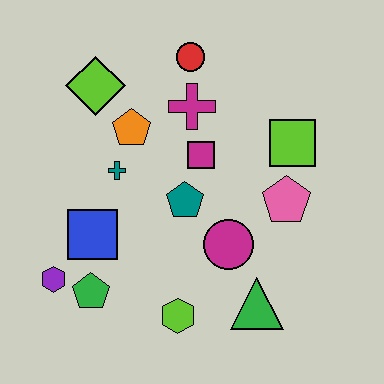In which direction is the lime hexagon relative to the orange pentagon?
The lime hexagon is below the orange pentagon.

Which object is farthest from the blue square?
The lime square is farthest from the blue square.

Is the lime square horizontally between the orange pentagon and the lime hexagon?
No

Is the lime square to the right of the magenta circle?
Yes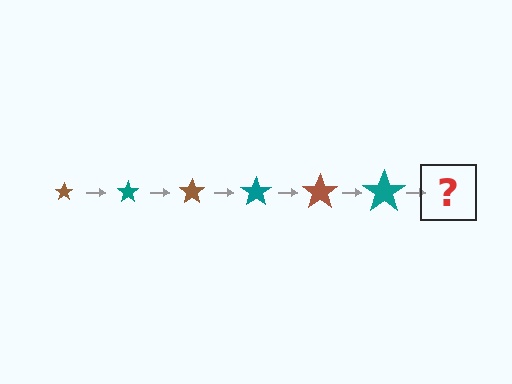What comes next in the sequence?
The next element should be a brown star, larger than the previous one.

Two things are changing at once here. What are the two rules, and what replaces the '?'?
The two rules are that the star grows larger each step and the color cycles through brown and teal. The '?' should be a brown star, larger than the previous one.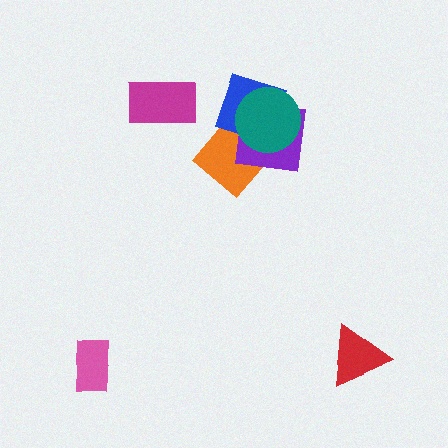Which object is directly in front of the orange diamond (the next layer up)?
The blue diamond is directly in front of the orange diamond.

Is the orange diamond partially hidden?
Yes, it is partially covered by another shape.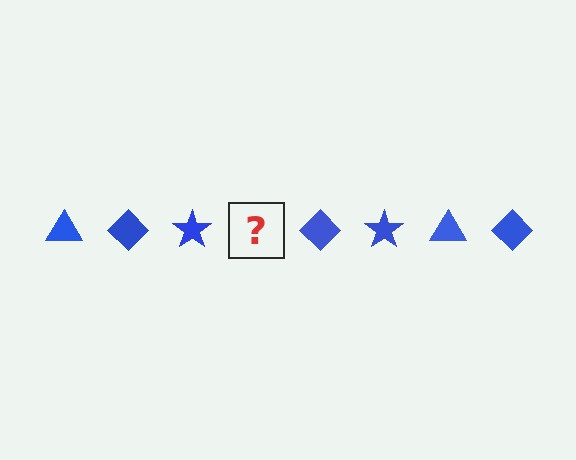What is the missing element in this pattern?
The missing element is a blue triangle.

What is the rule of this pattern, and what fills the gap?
The rule is that the pattern cycles through triangle, diamond, star shapes in blue. The gap should be filled with a blue triangle.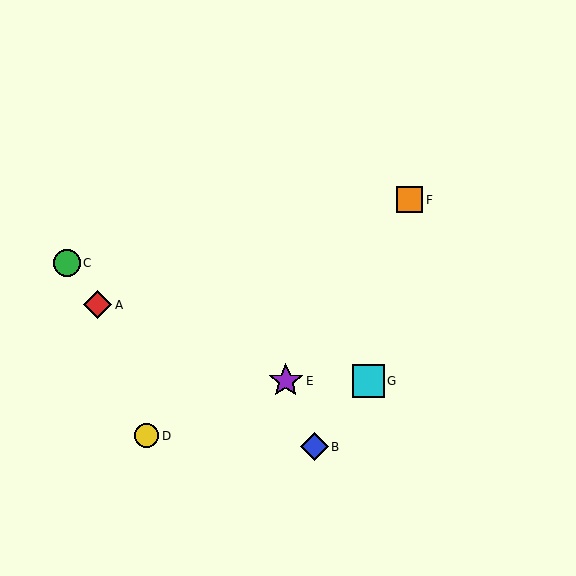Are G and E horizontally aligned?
Yes, both are at y≈381.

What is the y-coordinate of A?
Object A is at y≈305.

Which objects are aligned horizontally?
Objects E, G are aligned horizontally.